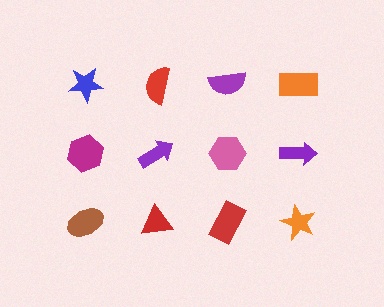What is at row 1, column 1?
A blue star.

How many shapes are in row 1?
4 shapes.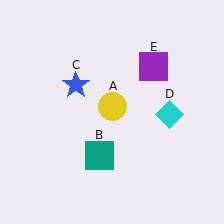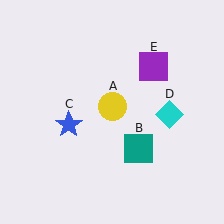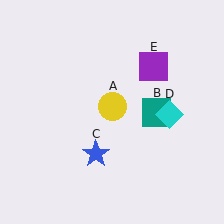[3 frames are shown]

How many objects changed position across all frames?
2 objects changed position: teal square (object B), blue star (object C).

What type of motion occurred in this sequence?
The teal square (object B), blue star (object C) rotated counterclockwise around the center of the scene.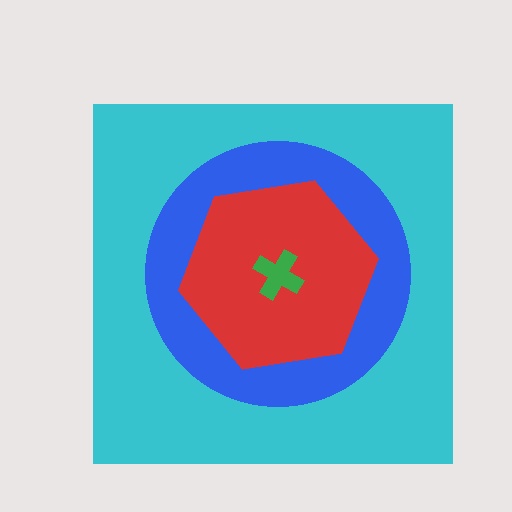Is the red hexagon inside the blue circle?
Yes.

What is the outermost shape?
The cyan square.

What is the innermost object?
The green cross.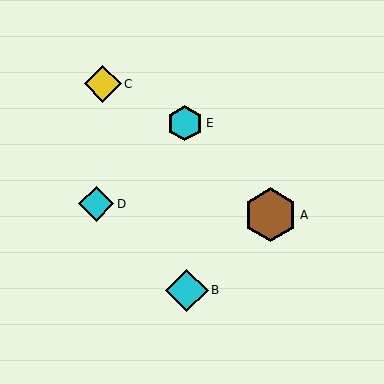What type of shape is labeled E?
Shape E is a cyan hexagon.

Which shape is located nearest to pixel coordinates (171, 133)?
The cyan hexagon (labeled E) at (185, 123) is nearest to that location.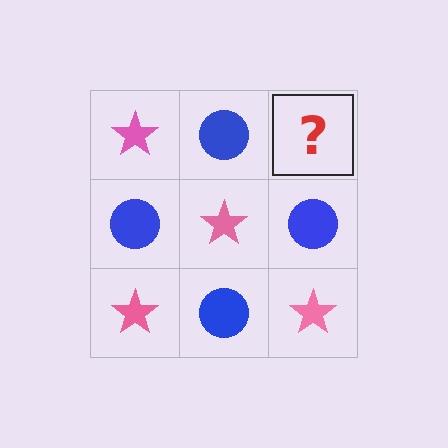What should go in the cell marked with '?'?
The missing cell should contain a pink star.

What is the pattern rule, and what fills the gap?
The rule is that it alternates pink star and blue circle in a checkerboard pattern. The gap should be filled with a pink star.